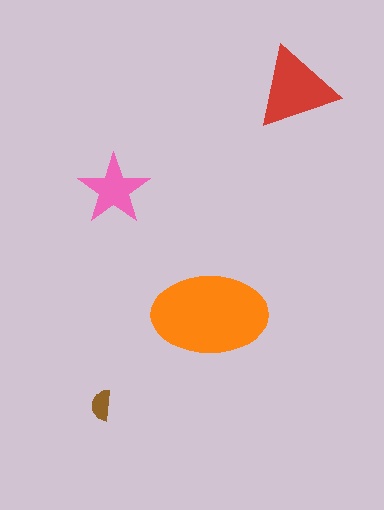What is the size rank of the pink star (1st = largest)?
3rd.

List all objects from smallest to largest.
The brown semicircle, the pink star, the red triangle, the orange ellipse.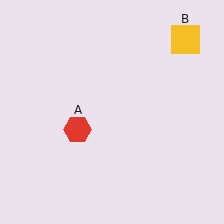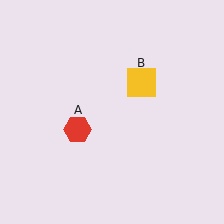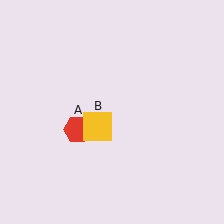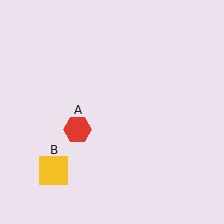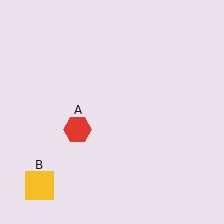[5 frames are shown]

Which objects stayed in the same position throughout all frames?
Red hexagon (object A) remained stationary.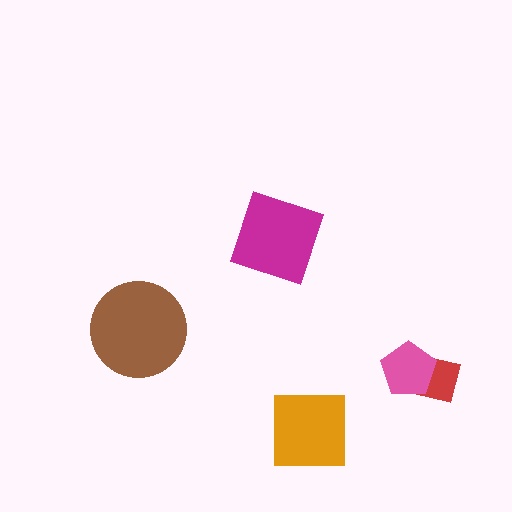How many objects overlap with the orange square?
0 objects overlap with the orange square.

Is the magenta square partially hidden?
No, no other shape covers it.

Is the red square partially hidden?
Yes, it is partially covered by another shape.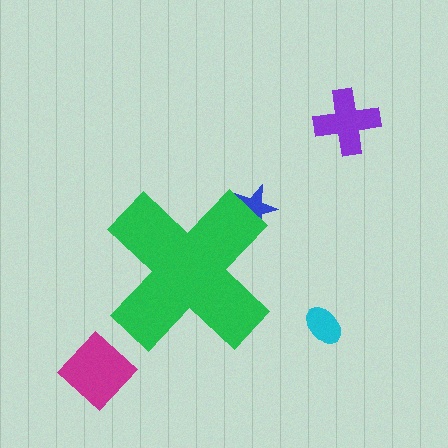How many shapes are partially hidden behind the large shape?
1 shape is partially hidden.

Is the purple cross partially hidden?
No, the purple cross is fully visible.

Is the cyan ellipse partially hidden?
No, the cyan ellipse is fully visible.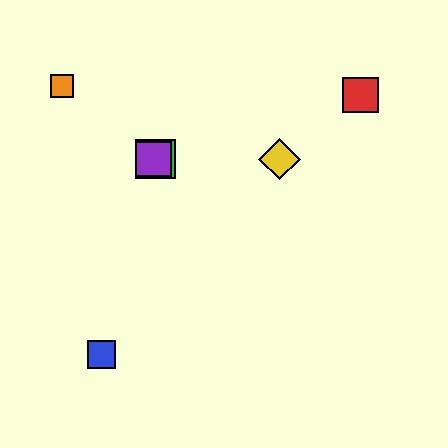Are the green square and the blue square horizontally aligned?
No, the green square is at y≈159 and the blue square is at y≈355.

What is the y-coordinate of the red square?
The red square is at y≈95.